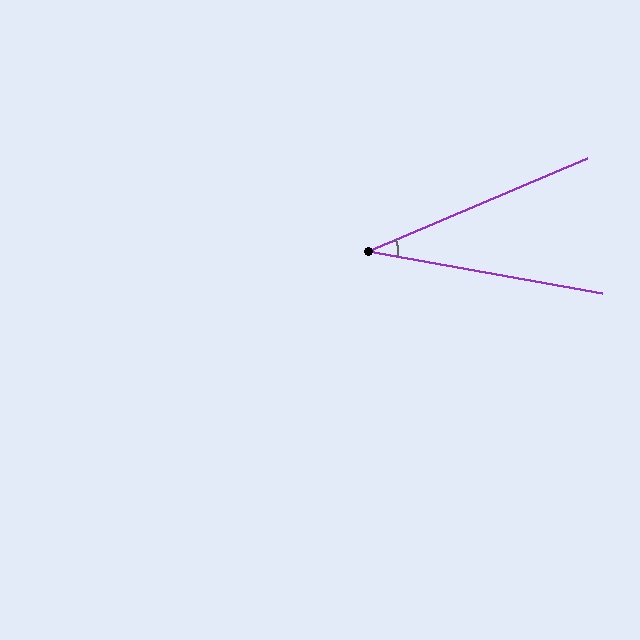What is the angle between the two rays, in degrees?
Approximately 33 degrees.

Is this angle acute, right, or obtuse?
It is acute.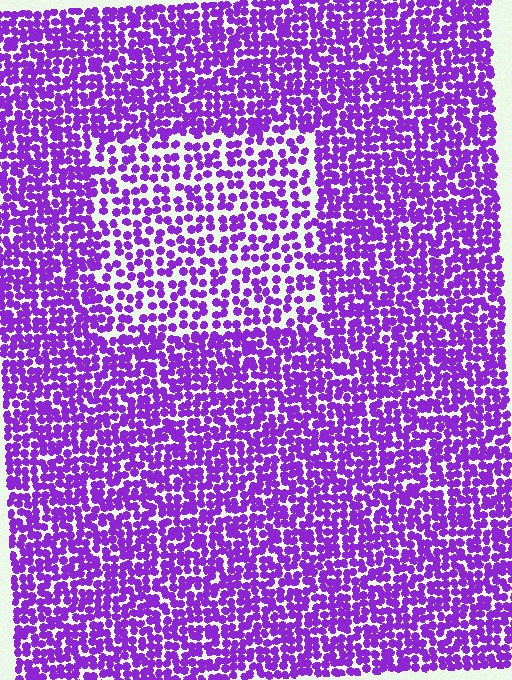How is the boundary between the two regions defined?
The boundary is defined by a change in element density (approximately 1.6x ratio). All elements are the same color, size, and shape.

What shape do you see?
I see a rectangle.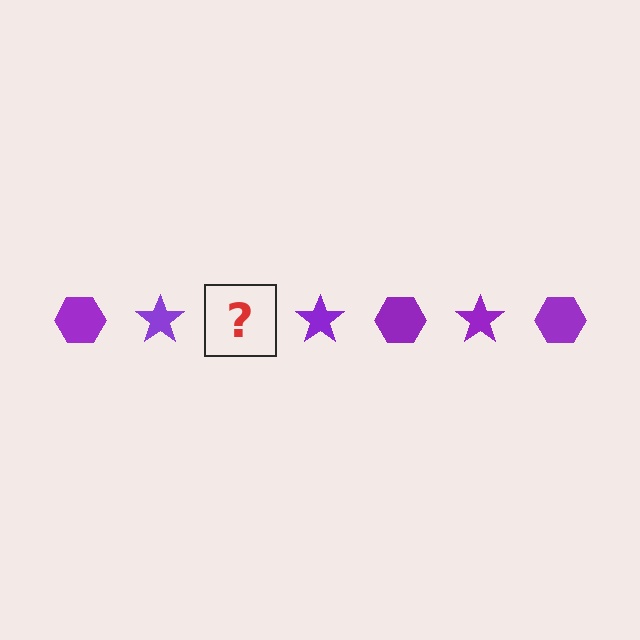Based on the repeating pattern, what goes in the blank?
The blank should be a purple hexagon.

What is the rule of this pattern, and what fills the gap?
The rule is that the pattern cycles through hexagon, star shapes in purple. The gap should be filled with a purple hexagon.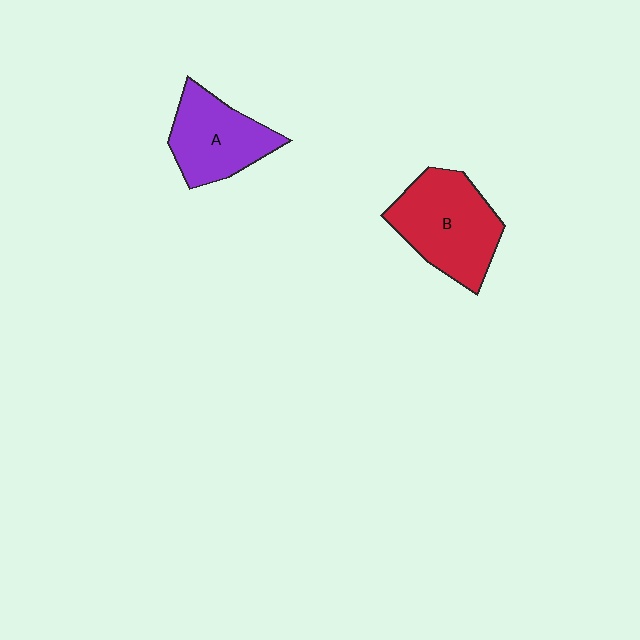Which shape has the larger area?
Shape B (red).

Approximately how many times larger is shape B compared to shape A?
Approximately 1.2 times.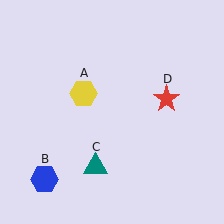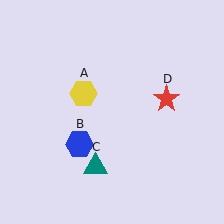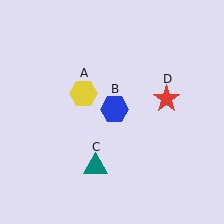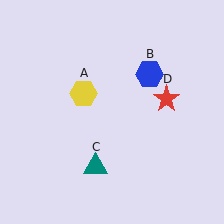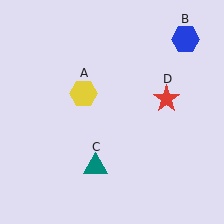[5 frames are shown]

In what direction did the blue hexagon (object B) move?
The blue hexagon (object B) moved up and to the right.